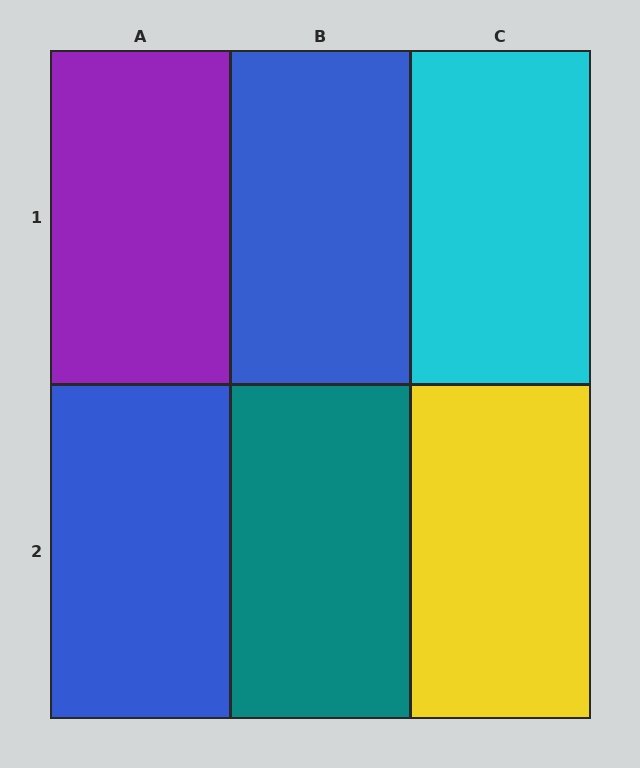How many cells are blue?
2 cells are blue.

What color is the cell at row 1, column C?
Cyan.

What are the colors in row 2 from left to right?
Blue, teal, yellow.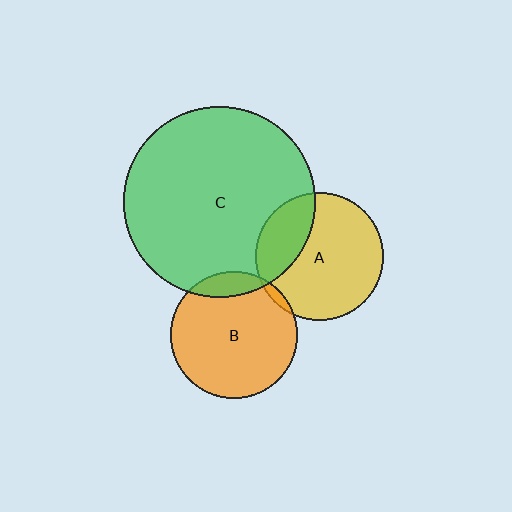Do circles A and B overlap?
Yes.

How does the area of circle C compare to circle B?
Approximately 2.3 times.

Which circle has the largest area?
Circle C (green).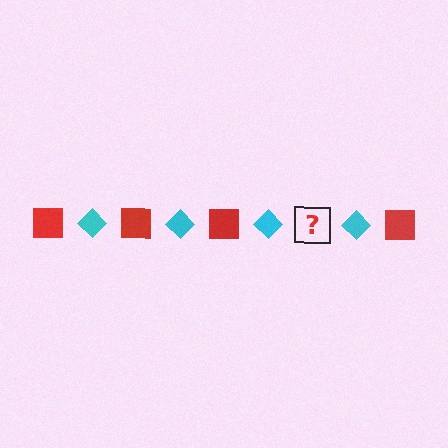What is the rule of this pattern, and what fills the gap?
The rule is that the pattern alternates between red square and cyan diamond. The gap should be filled with a red square.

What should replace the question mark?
The question mark should be replaced with a red square.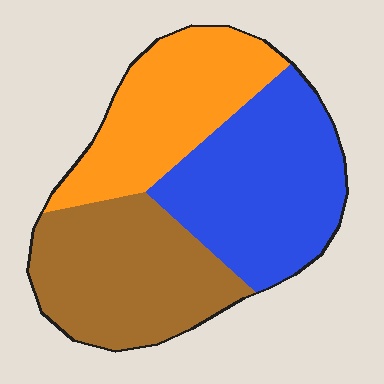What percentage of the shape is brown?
Brown takes up about one third (1/3) of the shape.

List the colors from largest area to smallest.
From largest to smallest: blue, brown, orange.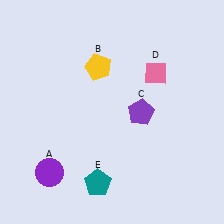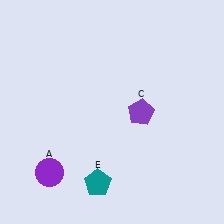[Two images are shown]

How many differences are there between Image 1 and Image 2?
There are 2 differences between the two images.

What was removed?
The pink diamond (D), the yellow pentagon (B) were removed in Image 2.